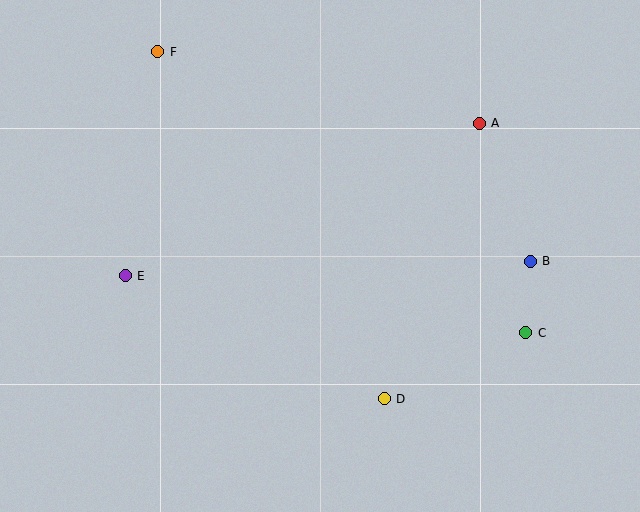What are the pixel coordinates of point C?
Point C is at (526, 333).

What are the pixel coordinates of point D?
Point D is at (384, 399).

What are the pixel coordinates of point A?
Point A is at (479, 123).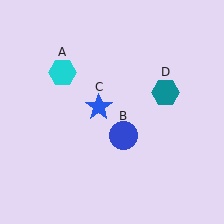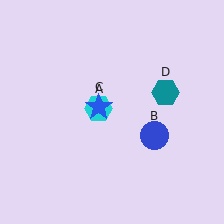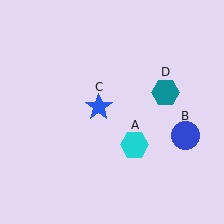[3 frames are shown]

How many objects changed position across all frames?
2 objects changed position: cyan hexagon (object A), blue circle (object B).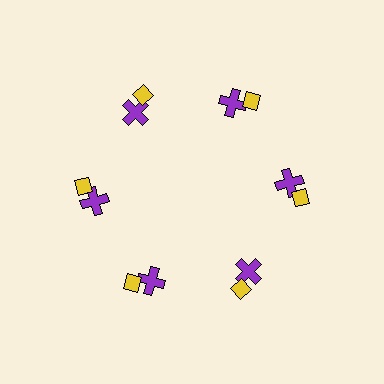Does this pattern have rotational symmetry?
Yes, this pattern has 6-fold rotational symmetry. It looks the same after rotating 60 degrees around the center.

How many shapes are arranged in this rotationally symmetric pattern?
There are 12 shapes, arranged in 6 groups of 2.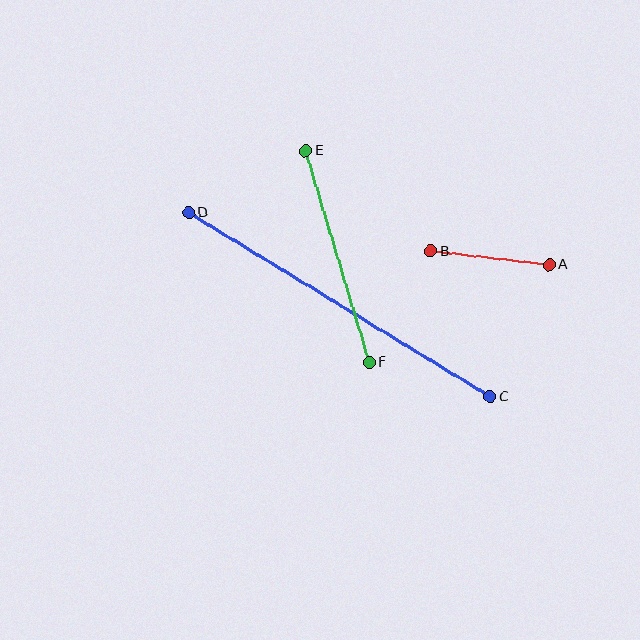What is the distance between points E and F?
The distance is approximately 220 pixels.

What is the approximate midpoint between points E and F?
The midpoint is at approximately (337, 257) pixels.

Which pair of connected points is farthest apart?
Points C and D are farthest apart.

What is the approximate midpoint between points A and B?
The midpoint is at approximately (490, 258) pixels.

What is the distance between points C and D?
The distance is approximately 353 pixels.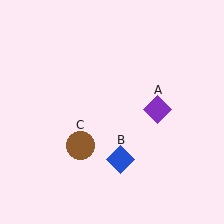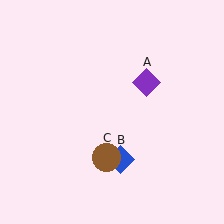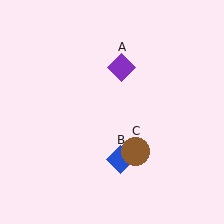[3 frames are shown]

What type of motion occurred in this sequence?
The purple diamond (object A), brown circle (object C) rotated counterclockwise around the center of the scene.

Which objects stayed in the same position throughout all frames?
Blue diamond (object B) remained stationary.